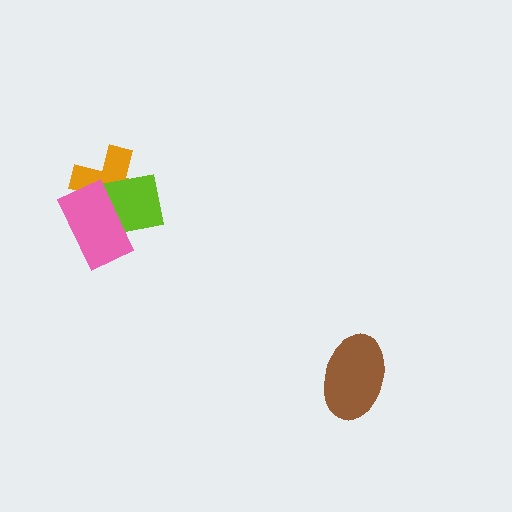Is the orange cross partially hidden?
Yes, it is partially covered by another shape.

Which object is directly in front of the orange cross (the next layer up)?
The lime square is directly in front of the orange cross.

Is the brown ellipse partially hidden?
No, no other shape covers it.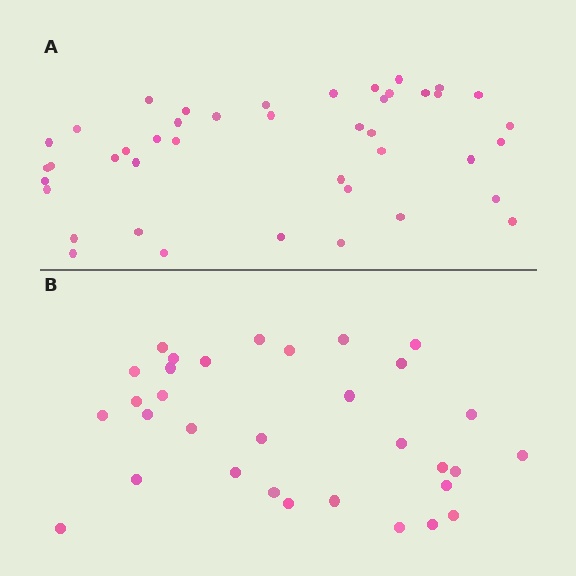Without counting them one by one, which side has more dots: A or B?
Region A (the top region) has more dots.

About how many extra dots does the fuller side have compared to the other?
Region A has roughly 12 or so more dots than region B.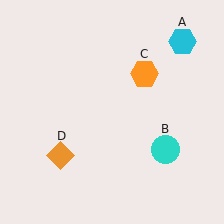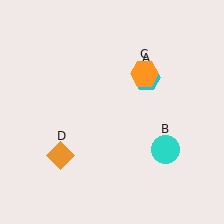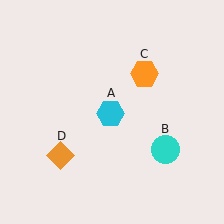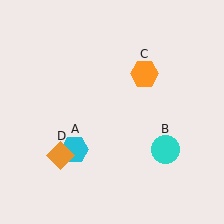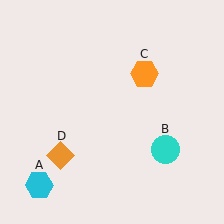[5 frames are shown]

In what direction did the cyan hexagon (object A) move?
The cyan hexagon (object A) moved down and to the left.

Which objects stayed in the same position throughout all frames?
Cyan circle (object B) and orange hexagon (object C) and orange diamond (object D) remained stationary.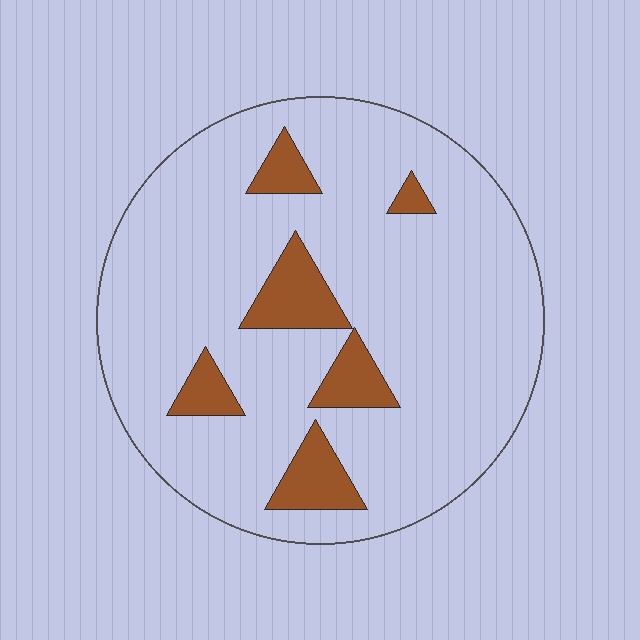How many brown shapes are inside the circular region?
6.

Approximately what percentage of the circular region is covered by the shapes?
Approximately 15%.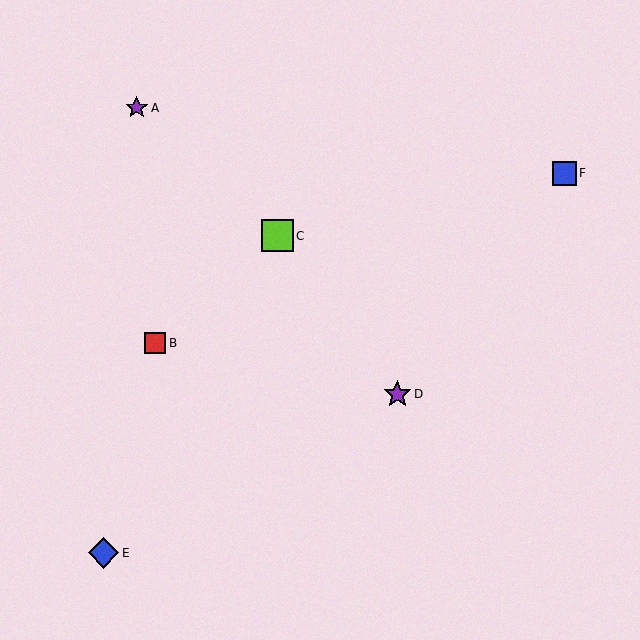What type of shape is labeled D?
Shape D is a purple star.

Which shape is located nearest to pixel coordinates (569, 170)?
The blue square (labeled F) at (564, 173) is nearest to that location.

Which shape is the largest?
The lime square (labeled C) is the largest.